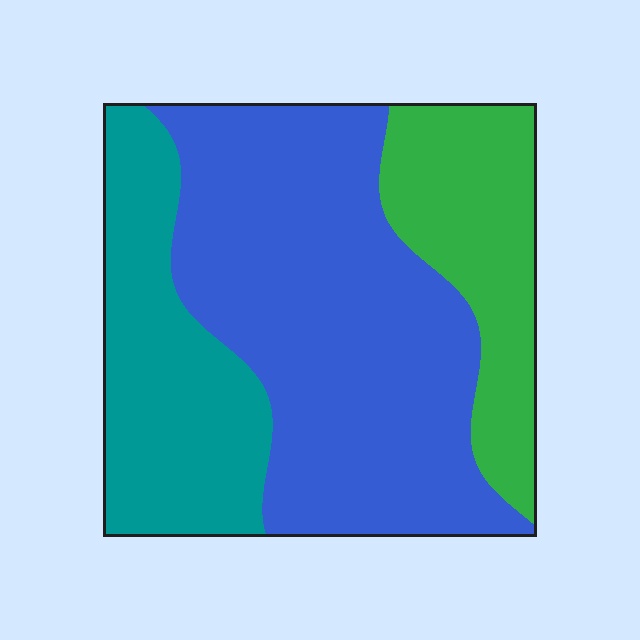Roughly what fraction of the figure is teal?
Teal covers roughly 25% of the figure.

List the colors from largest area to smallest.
From largest to smallest: blue, teal, green.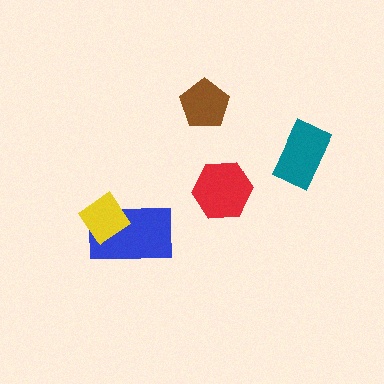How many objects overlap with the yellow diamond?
1 object overlaps with the yellow diamond.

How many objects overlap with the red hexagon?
0 objects overlap with the red hexagon.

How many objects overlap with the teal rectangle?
0 objects overlap with the teal rectangle.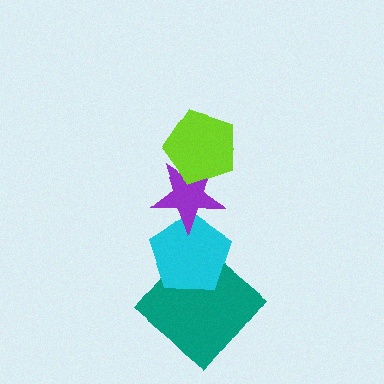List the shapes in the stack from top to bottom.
From top to bottom: the lime pentagon, the purple star, the cyan pentagon, the teal diamond.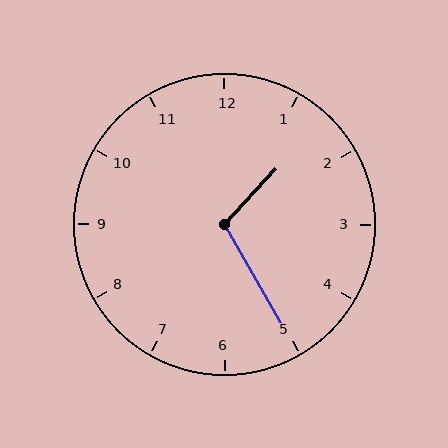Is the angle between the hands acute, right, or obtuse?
It is obtuse.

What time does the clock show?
1:25.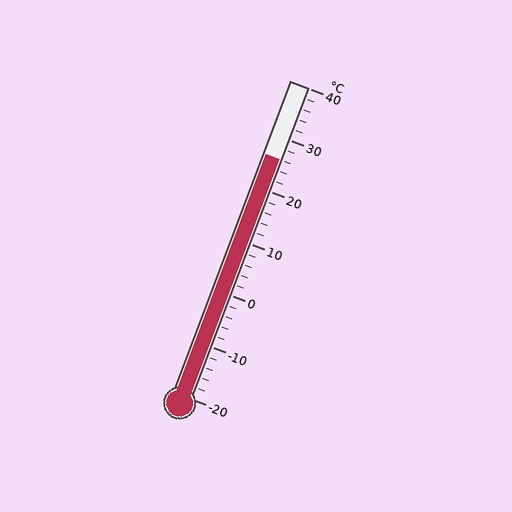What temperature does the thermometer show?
The thermometer shows approximately 26°C.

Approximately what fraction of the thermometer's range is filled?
The thermometer is filled to approximately 75% of its range.